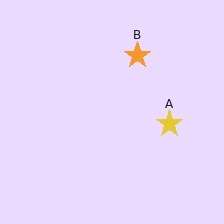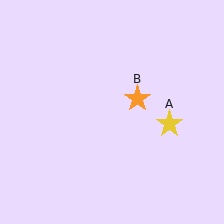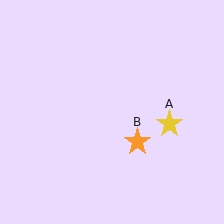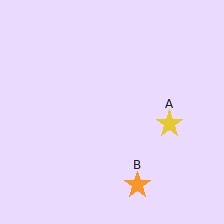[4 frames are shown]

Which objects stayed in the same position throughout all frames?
Yellow star (object A) remained stationary.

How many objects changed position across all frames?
1 object changed position: orange star (object B).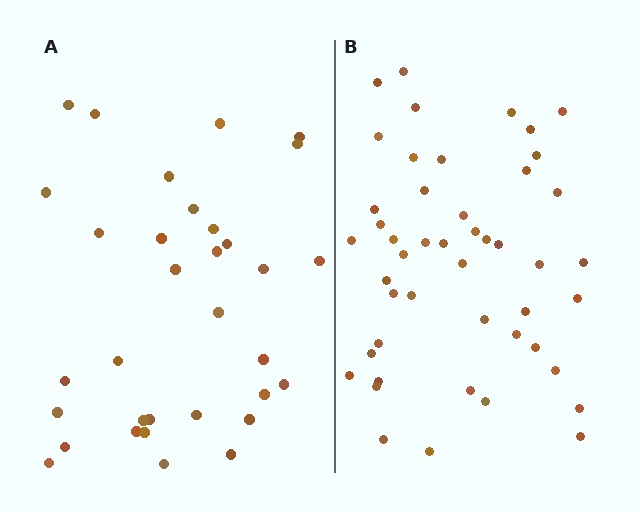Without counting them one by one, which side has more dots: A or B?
Region B (the right region) has more dots.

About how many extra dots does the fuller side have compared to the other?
Region B has approximately 15 more dots than region A.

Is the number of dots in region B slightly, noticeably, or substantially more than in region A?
Region B has noticeably more, but not dramatically so. The ratio is roughly 1.4 to 1.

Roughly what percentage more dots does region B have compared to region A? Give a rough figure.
About 40% more.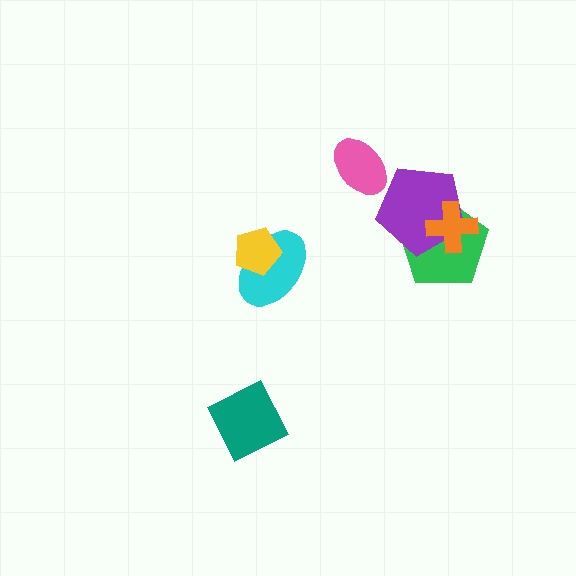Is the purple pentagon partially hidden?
Yes, it is partially covered by another shape.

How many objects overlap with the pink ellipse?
0 objects overlap with the pink ellipse.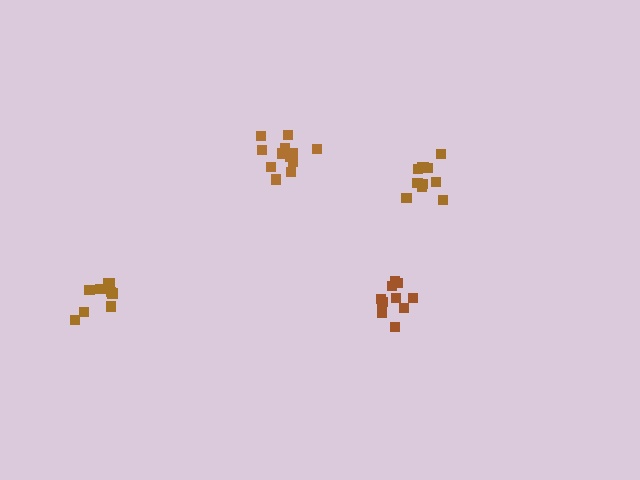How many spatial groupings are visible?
There are 4 spatial groupings.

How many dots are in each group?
Group 1: 11 dots, Group 2: 12 dots, Group 3: 11 dots, Group 4: 11 dots (45 total).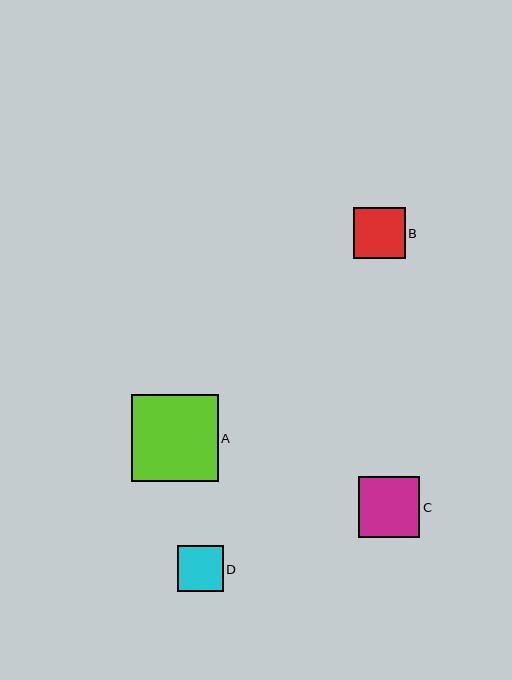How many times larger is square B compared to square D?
Square B is approximately 1.1 times the size of square D.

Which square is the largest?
Square A is the largest with a size of approximately 87 pixels.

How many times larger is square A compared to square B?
Square A is approximately 1.7 times the size of square B.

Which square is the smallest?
Square D is the smallest with a size of approximately 46 pixels.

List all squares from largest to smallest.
From largest to smallest: A, C, B, D.